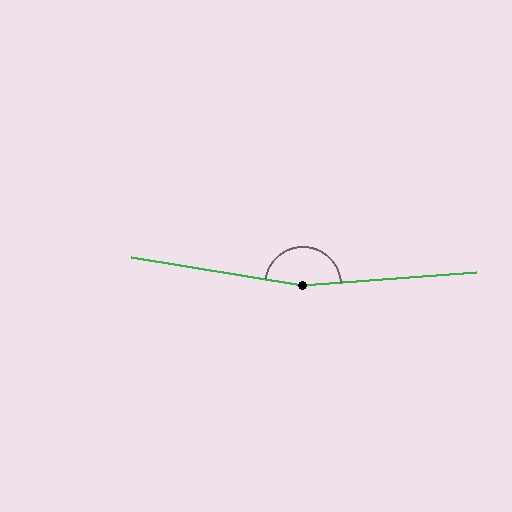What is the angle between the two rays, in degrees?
Approximately 166 degrees.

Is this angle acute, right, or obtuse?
It is obtuse.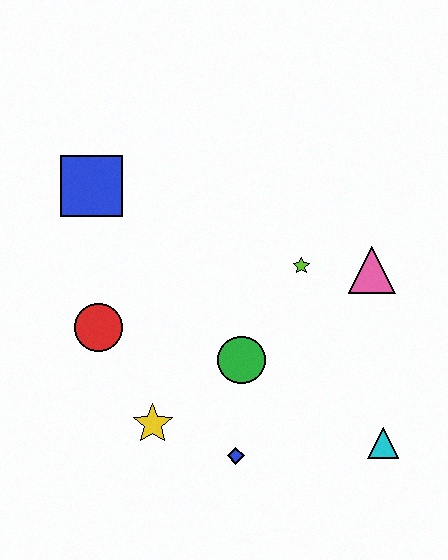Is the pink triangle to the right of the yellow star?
Yes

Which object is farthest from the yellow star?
The pink triangle is farthest from the yellow star.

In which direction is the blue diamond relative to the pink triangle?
The blue diamond is below the pink triangle.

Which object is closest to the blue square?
The red circle is closest to the blue square.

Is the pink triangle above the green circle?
Yes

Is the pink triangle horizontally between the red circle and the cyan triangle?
Yes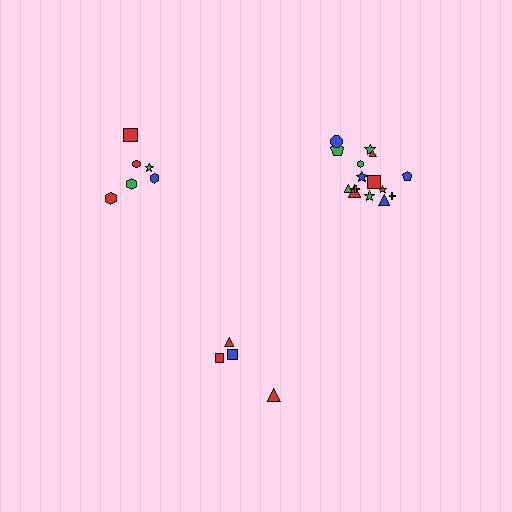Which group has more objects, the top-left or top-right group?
The top-right group.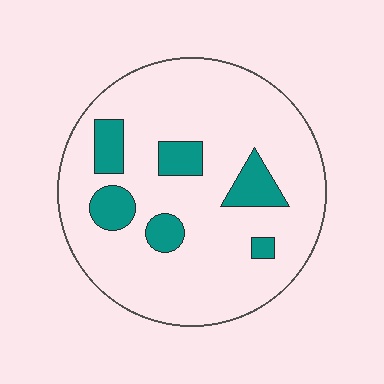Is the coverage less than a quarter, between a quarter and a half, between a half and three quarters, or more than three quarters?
Less than a quarter.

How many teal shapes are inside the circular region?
6.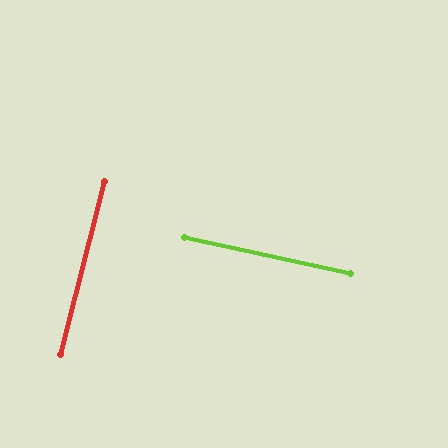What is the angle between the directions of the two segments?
Approximately 88 degrees.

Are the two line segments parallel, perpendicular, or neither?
Perpendicular — they meet at approximately 88°.